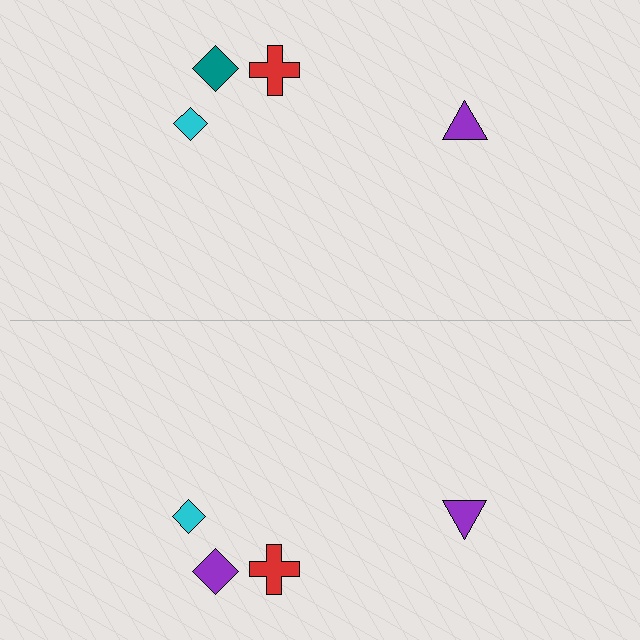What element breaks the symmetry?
The purple diamond on the bottom side breaks the symmetry — its mirror counterpart is teal.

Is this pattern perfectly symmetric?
No, the pattern is not perfectly symmetric. The purple diamond on the bottom side breaks the symmetry — its mirror counterpart is teal.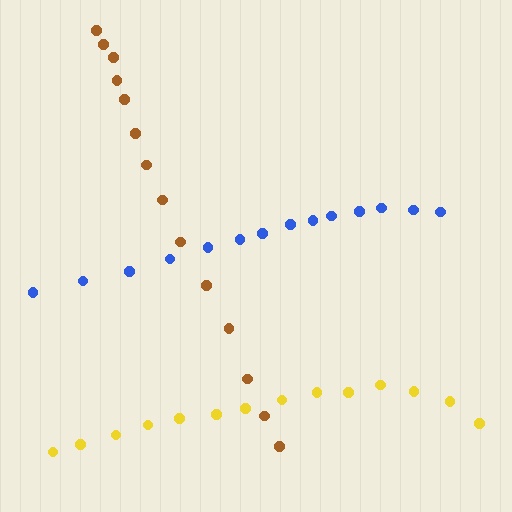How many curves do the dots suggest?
There are 3 distinct paths.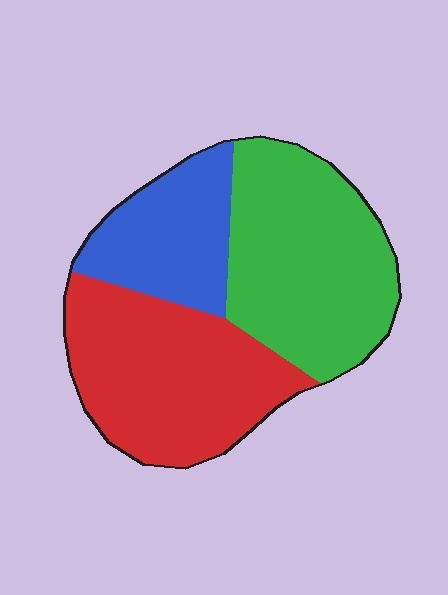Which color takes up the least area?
Blue, at roughly 20%.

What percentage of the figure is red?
Red covers around 40% of the figure.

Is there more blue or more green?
Green.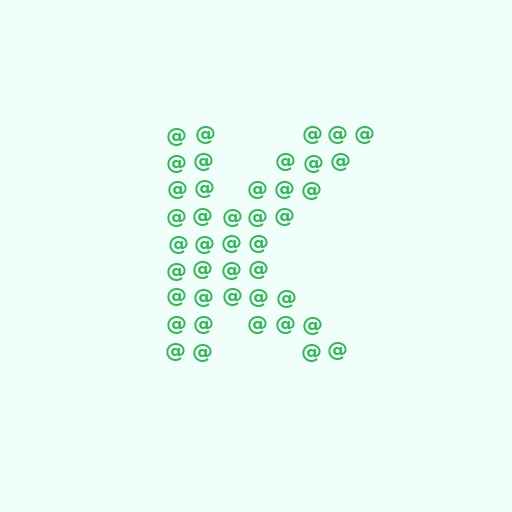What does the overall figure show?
The overall figure shows the letter K.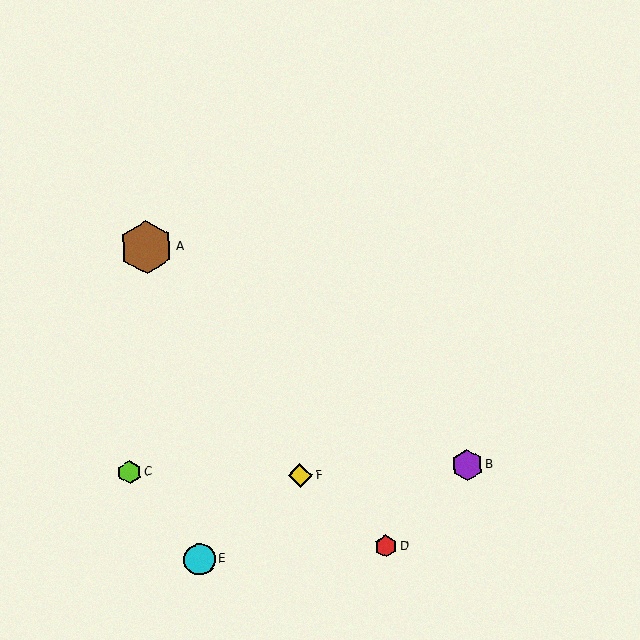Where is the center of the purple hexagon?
The center of the purple hexagon is at (467, 465).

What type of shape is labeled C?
Shape C is a lime hexagon.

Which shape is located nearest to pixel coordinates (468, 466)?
The purple hexagon (labeled B) at (467, 465) is nearest to that location.